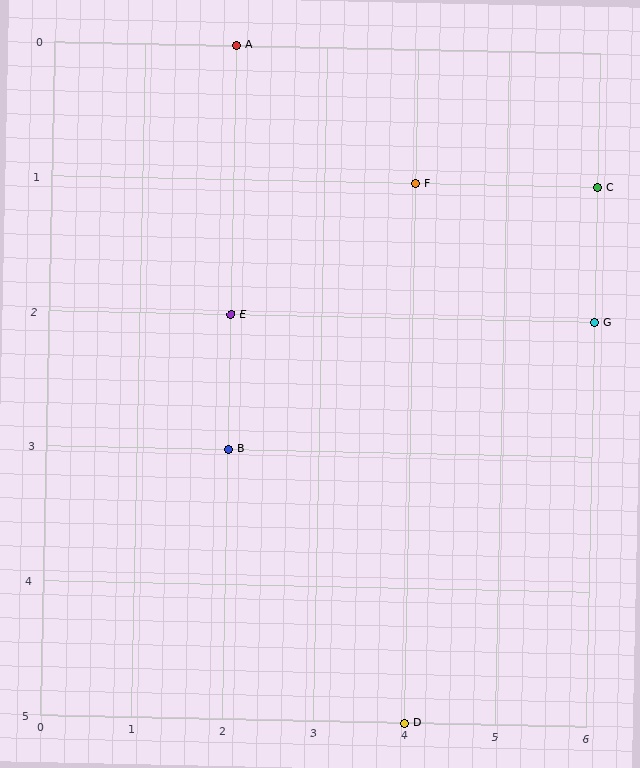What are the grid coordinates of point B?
Point B is at grid coordinates (2, 3).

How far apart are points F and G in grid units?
Points F and G are 2 columns and 1 row apart (about 2.2 grid units diagonally).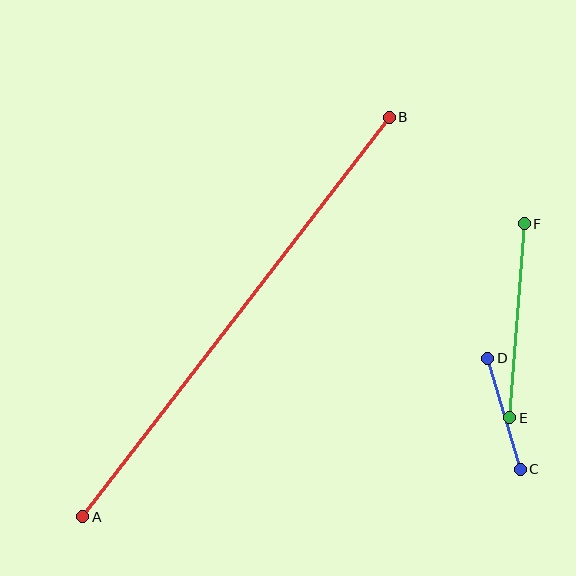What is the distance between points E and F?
The distance is approximately 194 pixels.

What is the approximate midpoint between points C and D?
The midpoint is at approximately (504, 414) pixels.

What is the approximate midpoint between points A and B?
The midpoint is at approximately (236, 317) pixels.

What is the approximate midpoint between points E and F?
The midpoint is at approximately (517, 321) pixels.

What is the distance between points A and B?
The distance is approximately 503 pixels.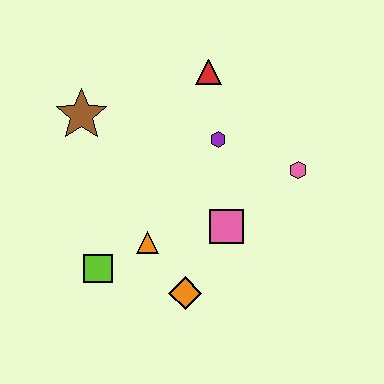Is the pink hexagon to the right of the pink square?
Yes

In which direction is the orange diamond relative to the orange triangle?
The orange diamond is below the orange triangle.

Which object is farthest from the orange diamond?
The red triangle is farthest from the orange diamond.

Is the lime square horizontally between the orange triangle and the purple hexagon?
No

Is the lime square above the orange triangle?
No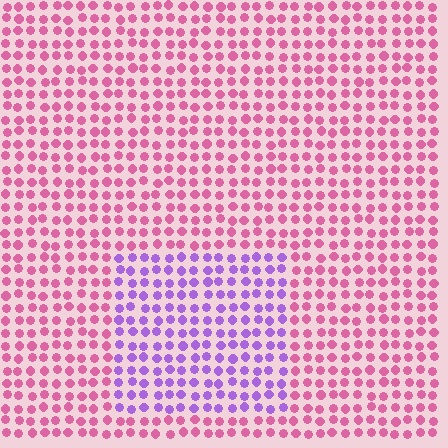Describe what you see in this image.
The image is filled with small pink elements in a uniform arrangement. A rectangle-shaped region is visible where the elements are tinted to a slightly different hue, forming a subtle color boundary.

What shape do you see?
I see a rectangle.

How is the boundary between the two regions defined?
The boundary is defined purely by a slight shift in hue (about 54 degrees). Spacing, size, and orientation are identical on both sides.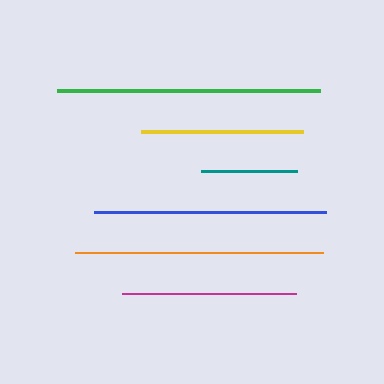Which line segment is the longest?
The green line is the longest at approximately 263 pixels.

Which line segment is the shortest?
The teal line is the shortest at approximately 96 pixels.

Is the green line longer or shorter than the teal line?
The green line is longer than the teal line.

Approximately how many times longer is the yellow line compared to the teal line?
The yellow line is approximately 1.7 times the length of the teal line.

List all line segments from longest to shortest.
From longest to shortest: green, orange, blue, magenta, yellow, teal.